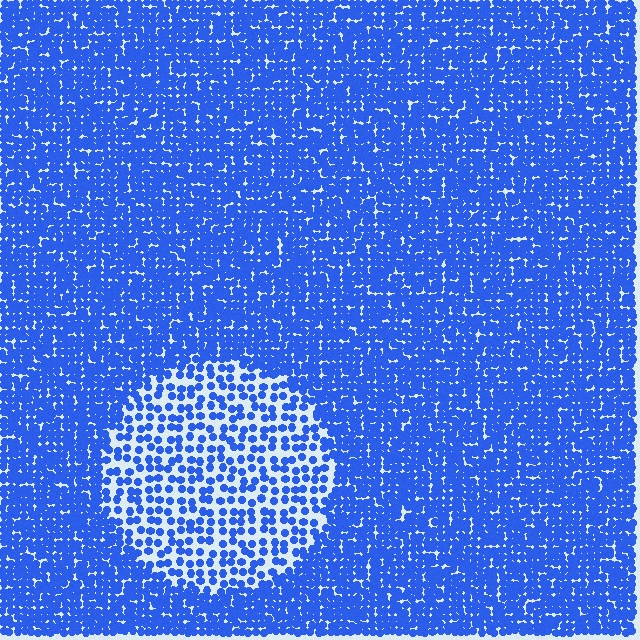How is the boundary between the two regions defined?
The boundary is defined by a change in element density (approximately 2.3x ratio). All elements are the same color, size, and shape.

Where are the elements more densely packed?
The elements are more densely packed outside the circle boundary.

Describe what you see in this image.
The image contains small blue elements arranged at two different densities. A circle-shaped region is visible where the elements are less densely packed than the surrounding area.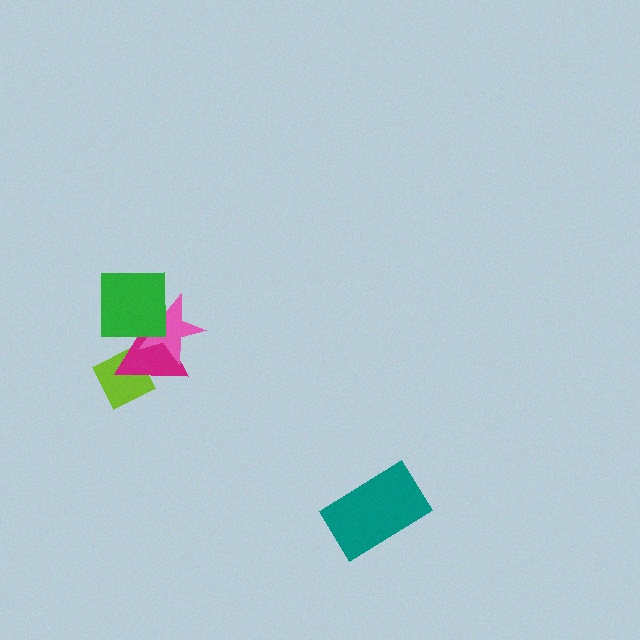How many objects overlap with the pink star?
2 objects overlap with the pink star.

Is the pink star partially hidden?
Yes, it is partially covered by another shape.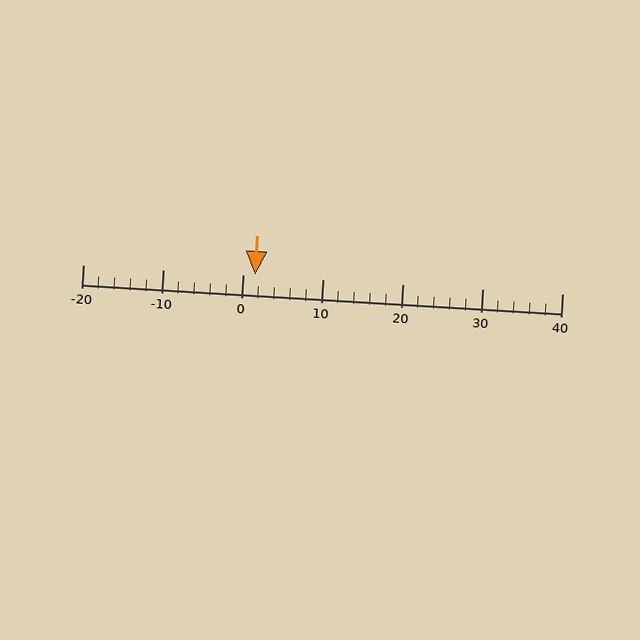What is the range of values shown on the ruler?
The ruler shows values from -20 to 40.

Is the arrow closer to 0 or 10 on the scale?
The arrow is closer to 0.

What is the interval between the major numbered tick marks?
The major tick marks are spaced 10 units apart.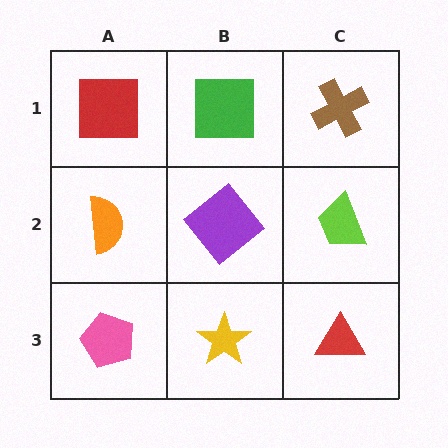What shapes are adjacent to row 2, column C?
A brown cross (row 1, column C), a red triangle (row 3, column C), a purple diamond (row 2, column B).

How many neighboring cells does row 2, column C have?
3.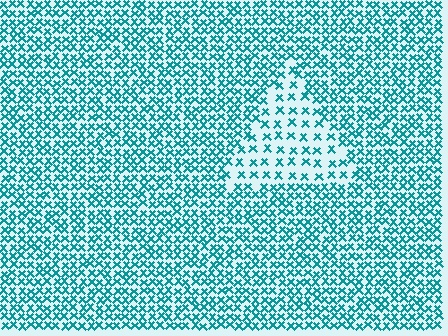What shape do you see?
I see a triangle.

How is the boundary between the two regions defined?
The boundary is defined by a change in element density (approximately 2.2x ratio). All elements are the same color, size, and shape.